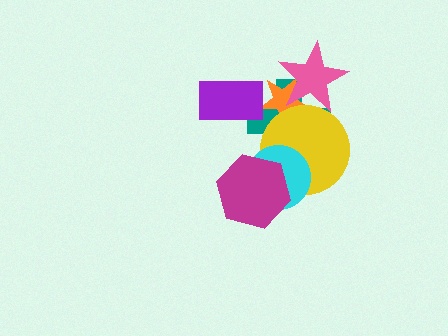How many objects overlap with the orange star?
3 objects overlap with the orange star.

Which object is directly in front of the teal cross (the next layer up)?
The orange star is directly in front of the teal cross.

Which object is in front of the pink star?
The yellow circle is in front of the pink star.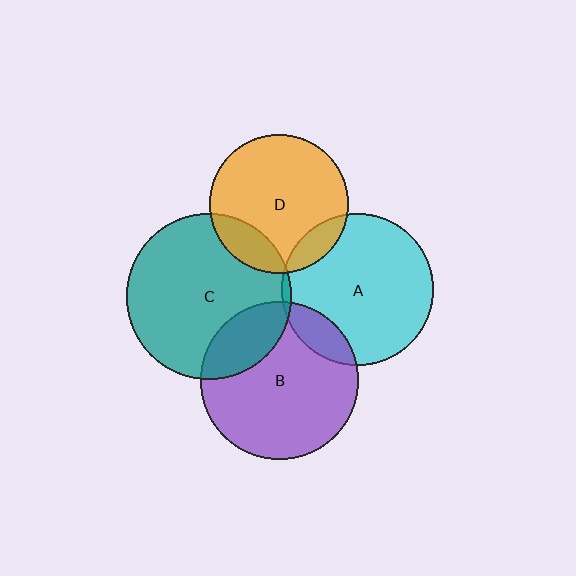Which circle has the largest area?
Circle C (teal).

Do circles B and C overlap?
Yes.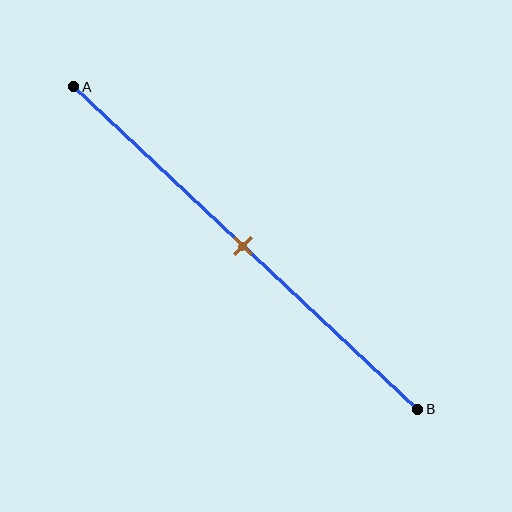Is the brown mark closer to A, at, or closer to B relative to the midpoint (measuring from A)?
The brown mark is approximately at the midpoint of segment AB.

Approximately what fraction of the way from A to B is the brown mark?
The brown mark is approximately 50% of the way from A to B.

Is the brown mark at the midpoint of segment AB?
Yes, the mark is approximately at the midpoint.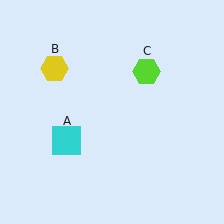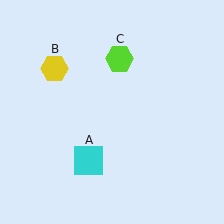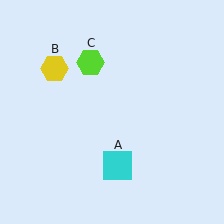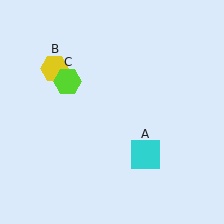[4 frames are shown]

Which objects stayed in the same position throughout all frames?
Yellow hexagon (object B) remained stationary.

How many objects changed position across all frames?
2 objects changed position: cyan square (object A), lime hexagon (object C).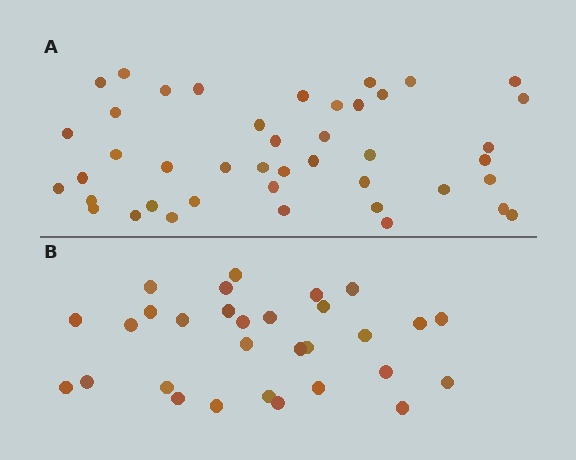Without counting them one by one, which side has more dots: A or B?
Region A (the top region) has more dots.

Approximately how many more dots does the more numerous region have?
Region A has approximately 15 more dots than region B.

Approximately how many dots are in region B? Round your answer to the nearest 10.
About 30 dots.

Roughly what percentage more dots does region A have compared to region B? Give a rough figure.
About 45% more.